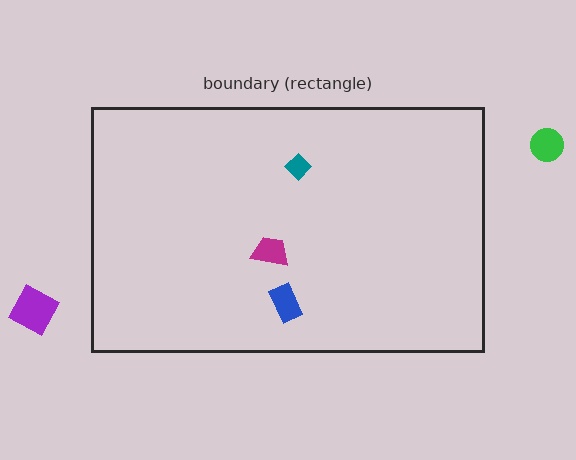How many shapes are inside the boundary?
3 inside, 2 outside.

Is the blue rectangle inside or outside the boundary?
Inside.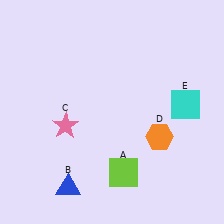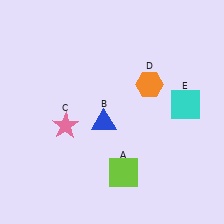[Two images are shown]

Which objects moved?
The objects that moved are: the blue triangle (B), the orange hexagon (D).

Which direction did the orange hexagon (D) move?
The orange hexagon (D) moved up.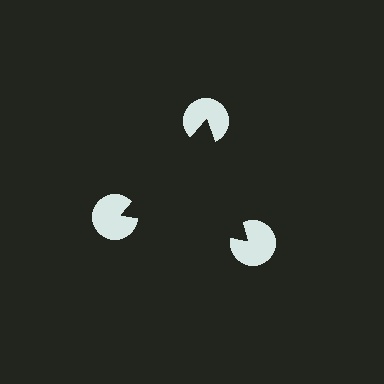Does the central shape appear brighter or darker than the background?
It typically appears slightly darker than the background, even though no actual brightness change is drawn.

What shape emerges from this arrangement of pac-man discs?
An illusory triangle — its edges are inferred from the aligned wedge cuts in the pac-man discs, not physically drawn.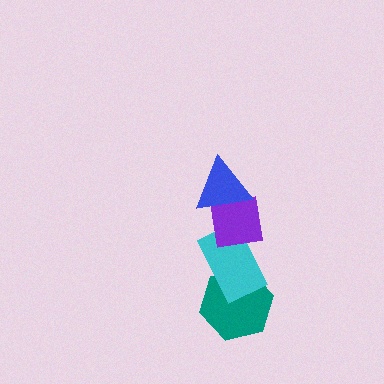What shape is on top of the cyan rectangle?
The purple square is on top of the cyan rectangle.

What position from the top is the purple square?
The purple square is 2nd from the top.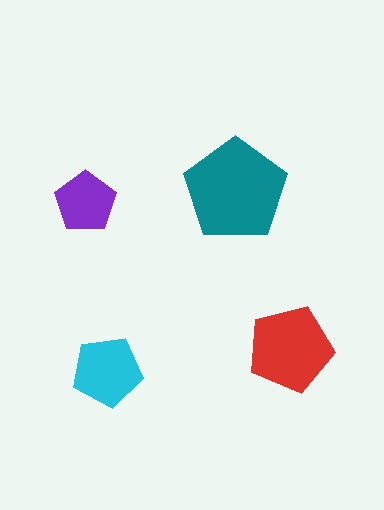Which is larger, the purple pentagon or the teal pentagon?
The teal one.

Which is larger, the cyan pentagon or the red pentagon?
The red one.